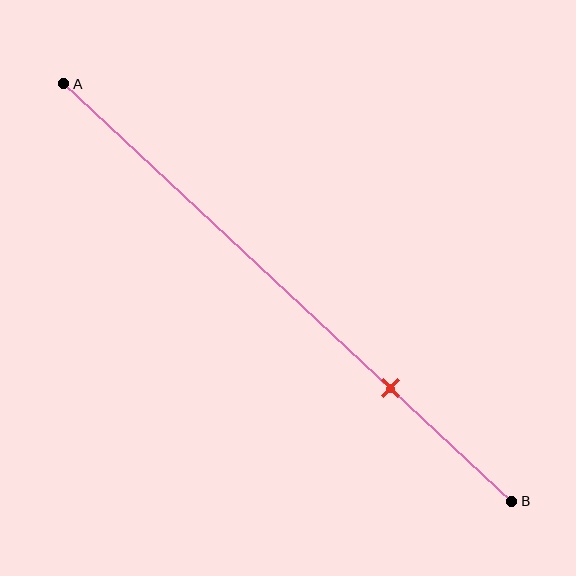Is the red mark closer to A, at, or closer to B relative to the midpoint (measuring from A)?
The red mark is closer to point B than the midpoint of segment AB.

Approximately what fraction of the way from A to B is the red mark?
The red mark is approximately 75% of the way from A to B.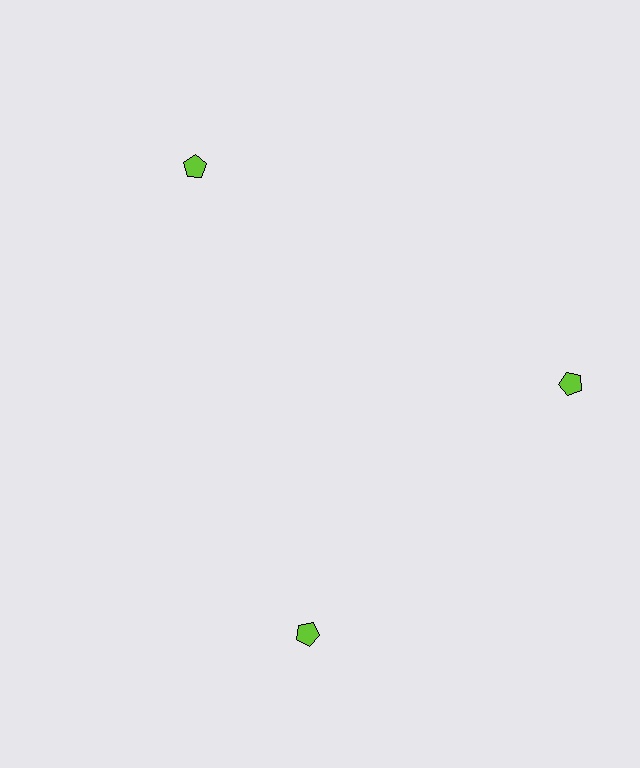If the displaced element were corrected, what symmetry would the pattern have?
It would have 3-fold rotational symmetry — the pattern would map onto itself every 120 degrees.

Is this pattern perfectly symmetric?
No. The 3 lime pentagons are arranged in a ring, but one element near the 7 o'clock position is rotated out of alignment along the ring, breaking the 3-fold rotational symmetry.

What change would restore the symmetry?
The symmetry would be restored by rotating it back into even spacing with its neighbors so that all 3 pentagons sit at equal angles and equal distance from the center.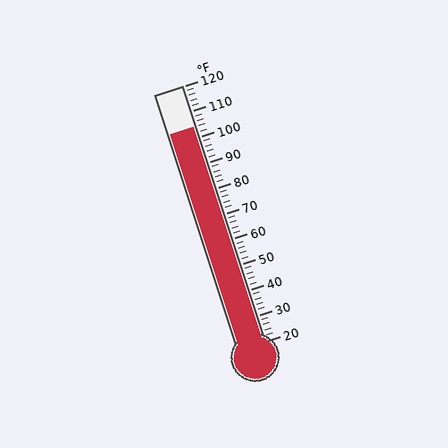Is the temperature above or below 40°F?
The temperature is above 40°F.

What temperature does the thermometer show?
The thermometer shows approximately 104°F.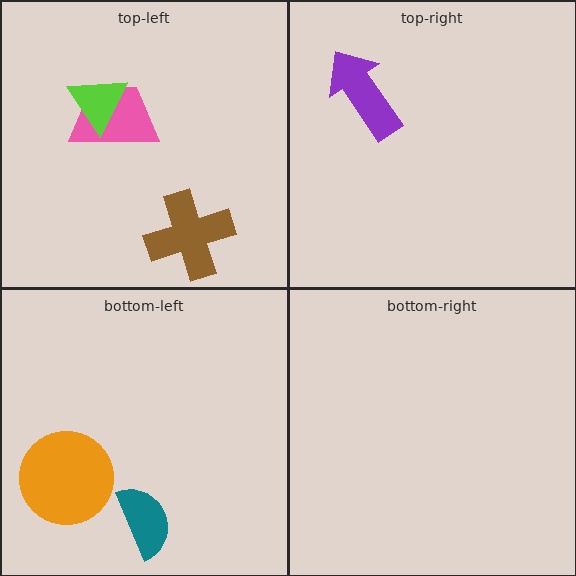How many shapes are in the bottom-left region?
2.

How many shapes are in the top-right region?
1.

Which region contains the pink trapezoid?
The top-left region.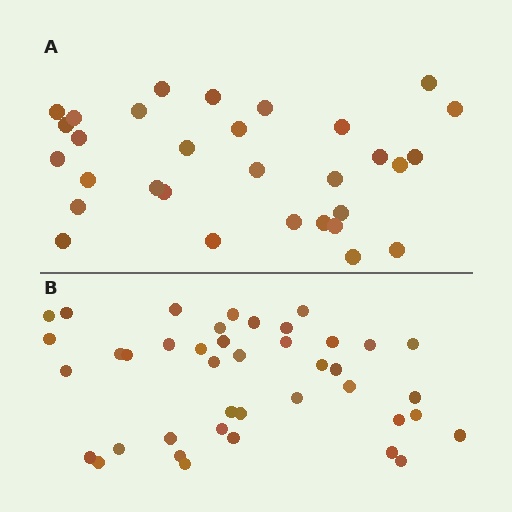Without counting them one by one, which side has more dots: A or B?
Region B (the bottom region) has more dots.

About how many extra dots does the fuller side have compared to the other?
Region B has roughly 10 or so more dots than region A.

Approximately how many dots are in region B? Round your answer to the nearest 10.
About 40 dots. (The exact count is 41, which rounds to 40.)